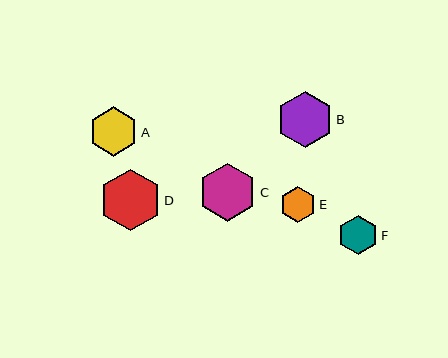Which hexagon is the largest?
Hexagon D is the largest with a size of approximately 62 pixels.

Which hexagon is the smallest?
Hexagon E is the smallest with a size of approximately 36 pixels.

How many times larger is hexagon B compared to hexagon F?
Hexagon B is approximately 1.4 times the size of hexagon F.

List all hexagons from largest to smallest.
From largest to smallest: D, C, B, A, F, E.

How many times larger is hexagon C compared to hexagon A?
Hexagon C is approximately 1.2 times the size of hexagon A.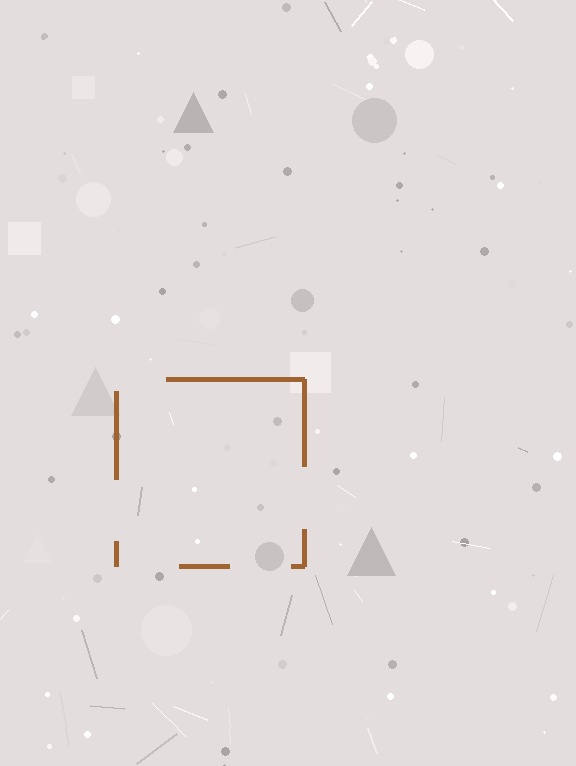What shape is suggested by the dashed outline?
The dashed outline suggests a square.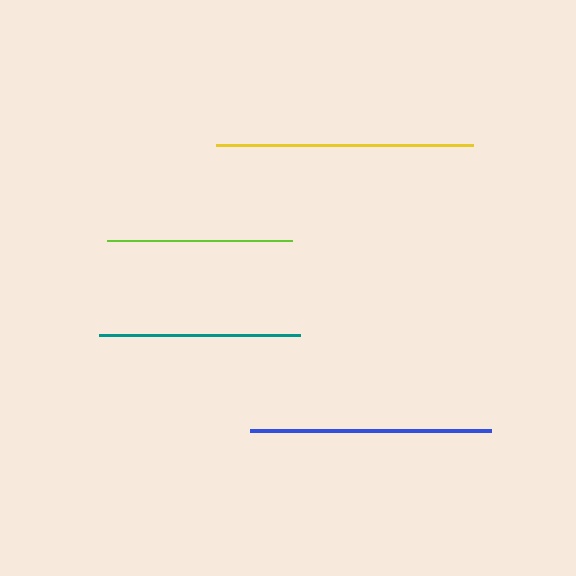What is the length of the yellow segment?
The yellow segment is approximately 256 pixels long.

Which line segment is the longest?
The yellow line is the longest at approximately 256 pixels.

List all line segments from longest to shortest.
From longest to shortest: yellow, blue, teal, lime.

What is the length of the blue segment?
The blue segment is approximately 241 pixels long.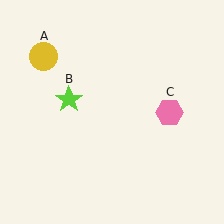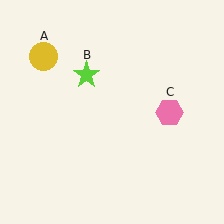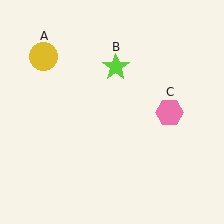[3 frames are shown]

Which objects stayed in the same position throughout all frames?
Yellow circle (object A) and pink hexagon (object C) remained stationary.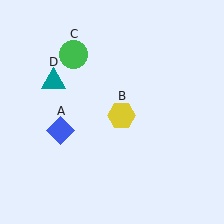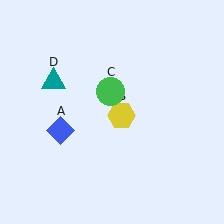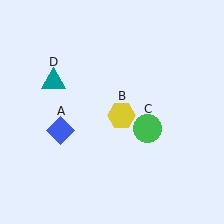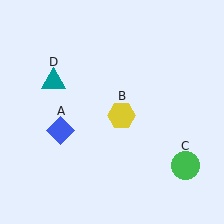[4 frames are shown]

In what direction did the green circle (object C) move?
The green circle (object C) moved down and to the right.